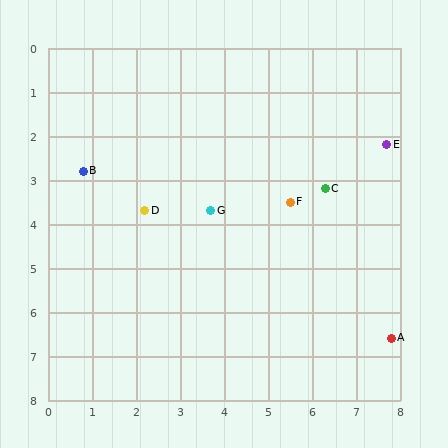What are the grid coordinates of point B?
Point B is at approximately (0.8, 2.8).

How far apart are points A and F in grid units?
Points A and F are about 3.9 grid units apart.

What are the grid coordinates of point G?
Point G is at approximately (3.7, 3.7).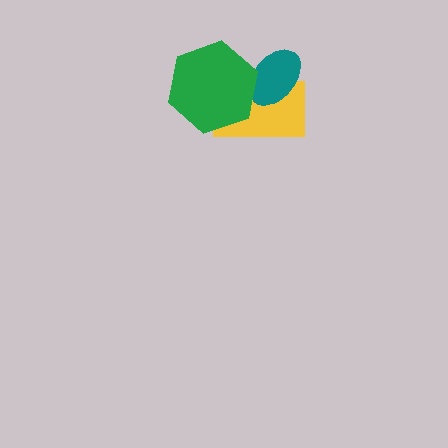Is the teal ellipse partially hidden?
Yes, it is partially covered by another shape.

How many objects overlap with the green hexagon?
2 objects overlap with the green hexagon.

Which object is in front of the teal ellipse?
The green hexagon is in front of the teal ellipse.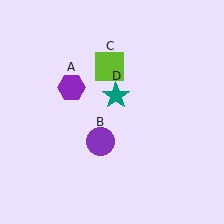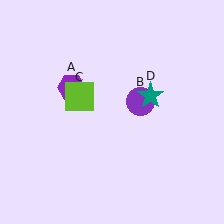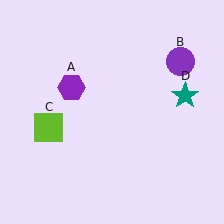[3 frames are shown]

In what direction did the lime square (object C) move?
The lime square (object C) moved down and to the left.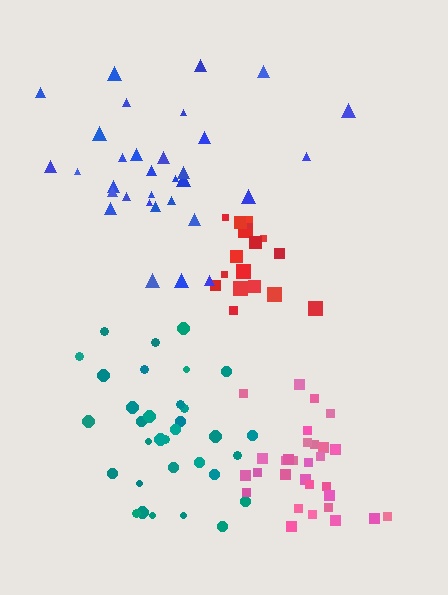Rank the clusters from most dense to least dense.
pink, red, teal, blue.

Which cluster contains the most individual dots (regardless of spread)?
Teal (34).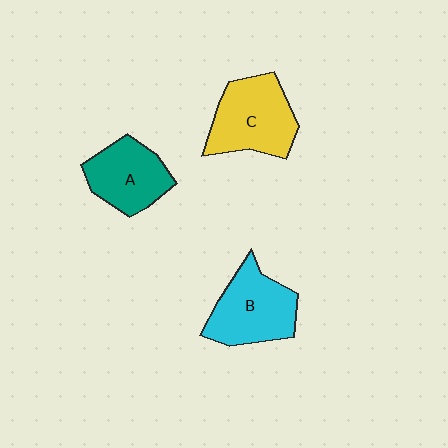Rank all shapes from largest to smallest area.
From largest to smallest: C (yellow), B (cyan), A (teal).